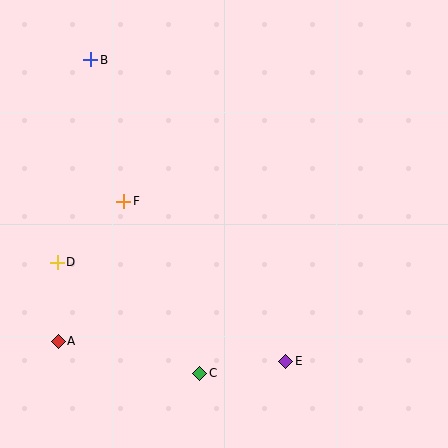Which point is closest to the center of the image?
Point F at (123, 201) is closest to the center.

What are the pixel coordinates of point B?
Point B is at (91, 60).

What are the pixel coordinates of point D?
Point D is at (57, 262).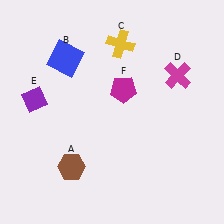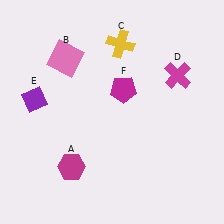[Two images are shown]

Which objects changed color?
A changed from brown to magenta. B changed from blue to pink.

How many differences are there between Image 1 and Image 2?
There are 2 differences between the two images.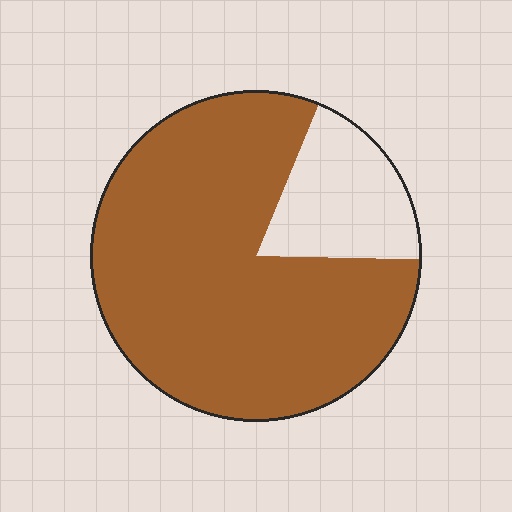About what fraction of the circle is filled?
About four fifths (4/5).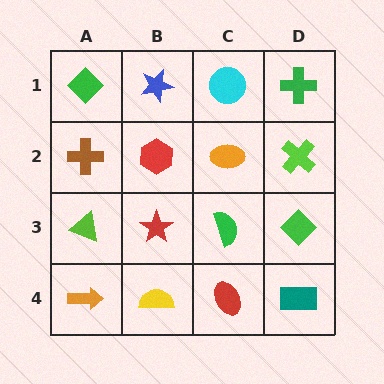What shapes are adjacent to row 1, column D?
A lime cross (row 2, column D), a cyan circle (row 1, column C).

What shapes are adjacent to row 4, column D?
A green diamond (row 3, column D), a red ellipse (row 4, column C).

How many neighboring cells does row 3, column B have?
4.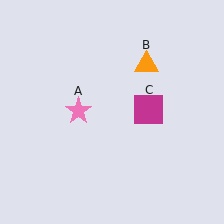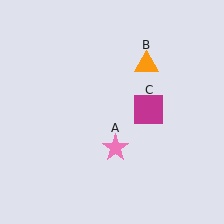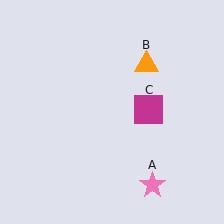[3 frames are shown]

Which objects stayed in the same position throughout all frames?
Orange triangle (object B) and magenta square (object C) remained stationary.